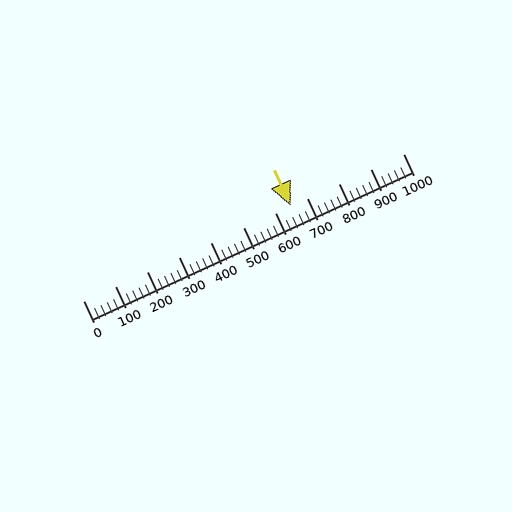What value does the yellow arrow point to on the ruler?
The yellow arrow points to approximately 648.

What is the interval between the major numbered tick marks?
The major tick marks are spaced 100 units apart.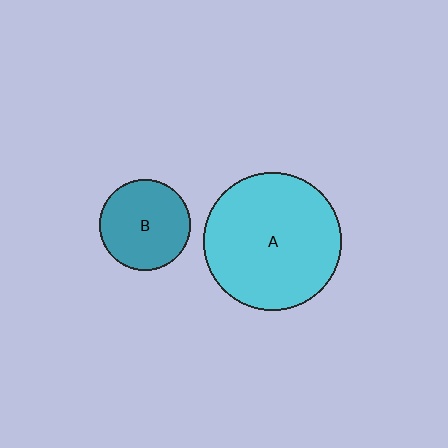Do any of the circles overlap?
No, none of the circles overlap.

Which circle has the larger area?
Circle A (cyan).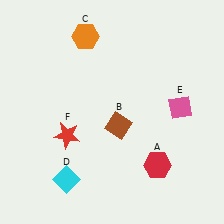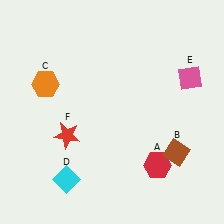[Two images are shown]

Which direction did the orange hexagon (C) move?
The orange hexagon (C) moved down.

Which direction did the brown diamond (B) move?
The brown diamond (B) moved right.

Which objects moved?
The objects that moved are: the brown diamond (B), the orange hexagon (C), the pink diamond (E).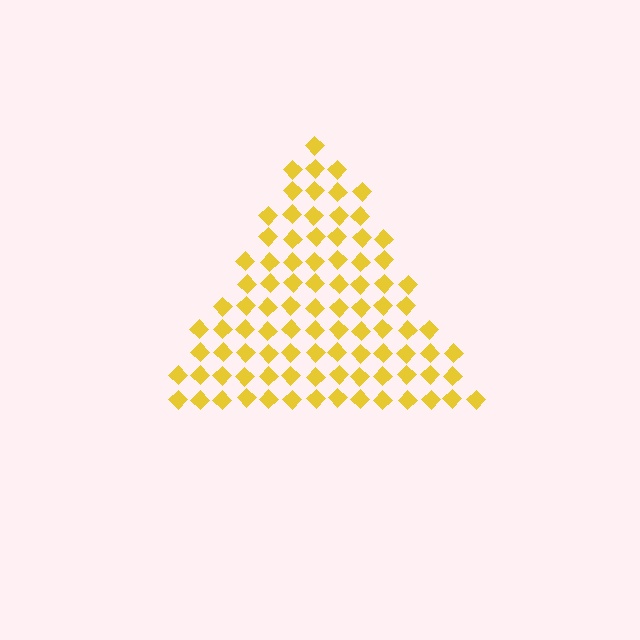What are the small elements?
The small elements are diamonds.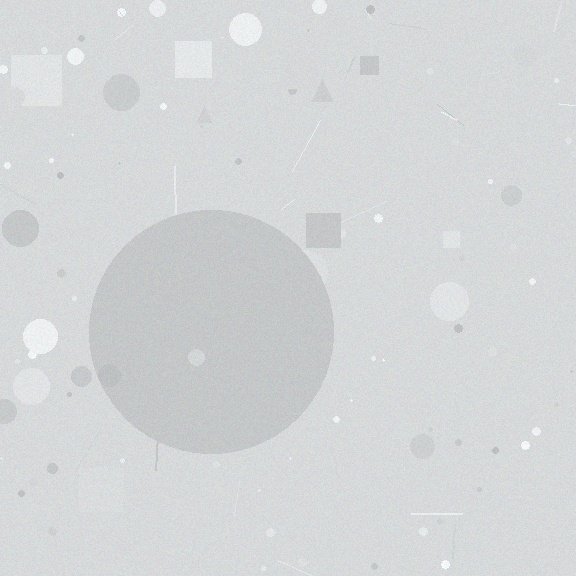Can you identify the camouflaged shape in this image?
The camouflaged shape is a circle.